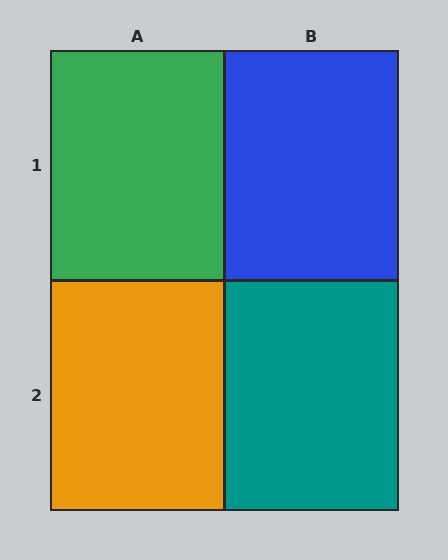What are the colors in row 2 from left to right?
Orange, teal.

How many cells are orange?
1 cell is orange.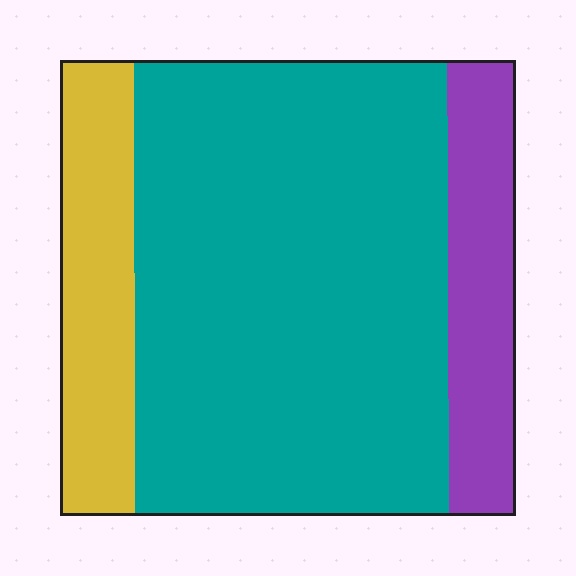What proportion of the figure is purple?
Purple takes up less than a sixth of the figure.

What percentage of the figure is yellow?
Yellow takes up less than a sixth of the figure.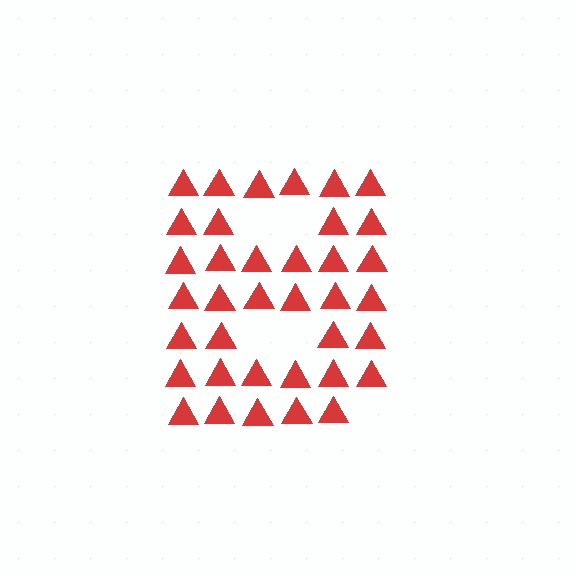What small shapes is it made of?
It is made of small triangles.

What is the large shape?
The large shape is the letter B.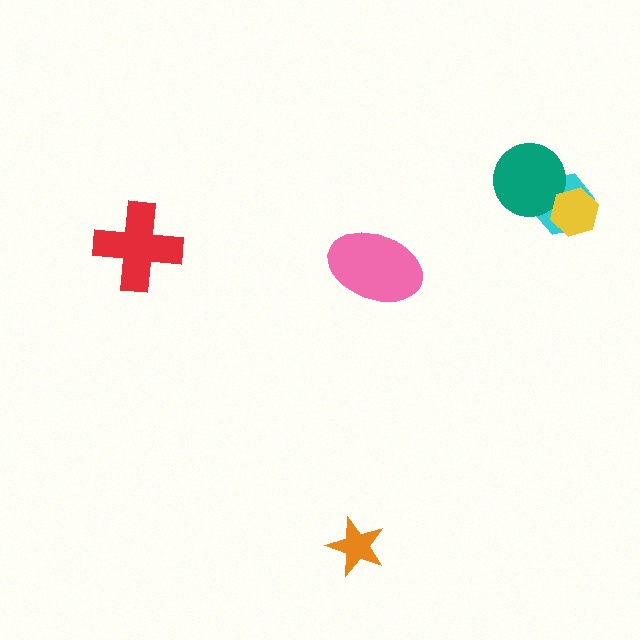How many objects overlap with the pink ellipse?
0 objects overlap with the pink ellipse.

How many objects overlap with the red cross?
0 objects overlap with the red cross.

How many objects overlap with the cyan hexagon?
2 objects overlap with the cyan hexagon.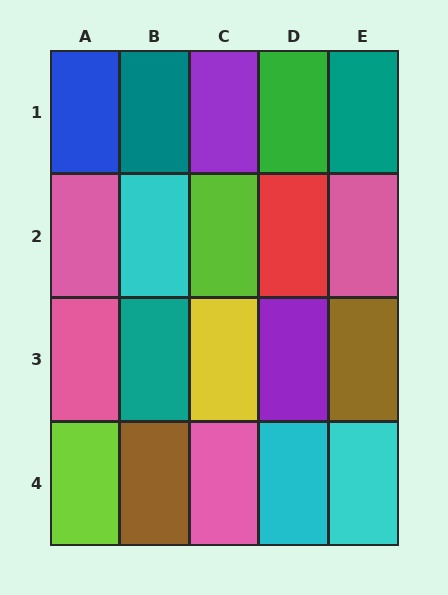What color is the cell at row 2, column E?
Pink.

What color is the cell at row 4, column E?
Cyan.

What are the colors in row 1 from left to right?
Blue, teal, purple, green, teal.